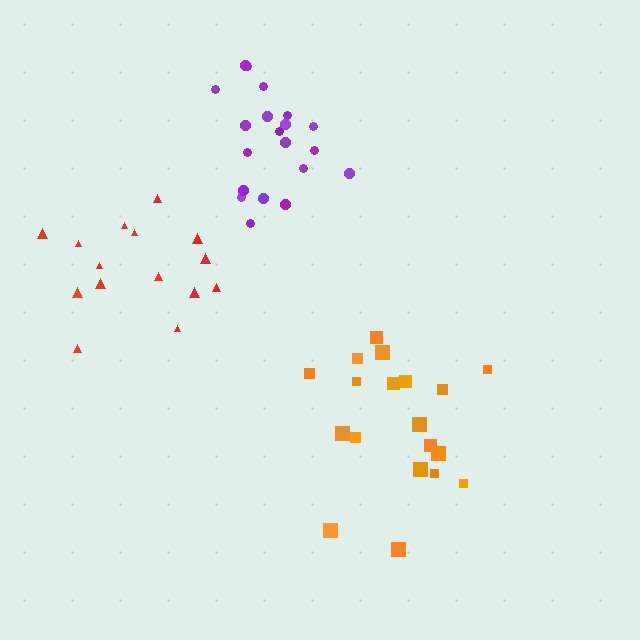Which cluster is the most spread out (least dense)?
Red.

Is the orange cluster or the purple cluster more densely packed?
Purple.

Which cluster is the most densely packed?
Purple.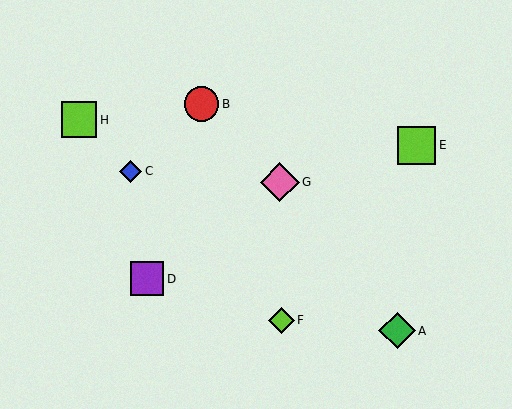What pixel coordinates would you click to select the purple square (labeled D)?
Click at (147, 279) to select the purple square D.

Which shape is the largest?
The pink diamond (labeled G) is the largest.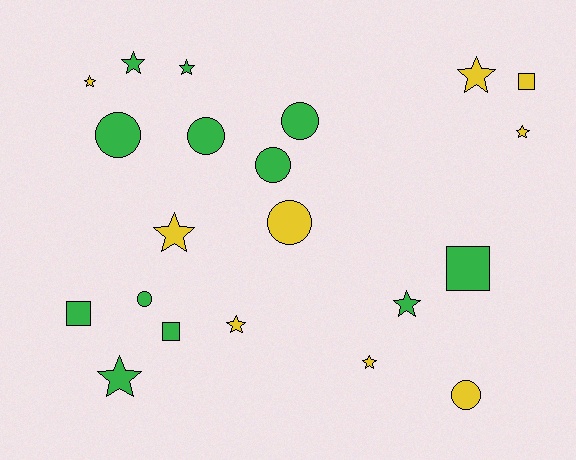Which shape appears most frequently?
Star, with 10 objects.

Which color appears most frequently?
Green, with 12 objects.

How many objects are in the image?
There are 21 objects.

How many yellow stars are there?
There are 6 yellow stars.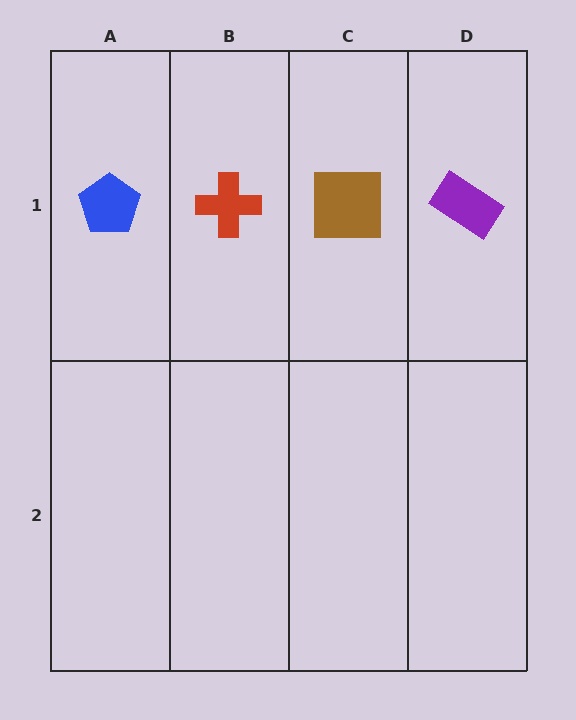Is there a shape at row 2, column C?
No, that cell is empty.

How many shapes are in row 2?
0 shapes.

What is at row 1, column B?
A red cross.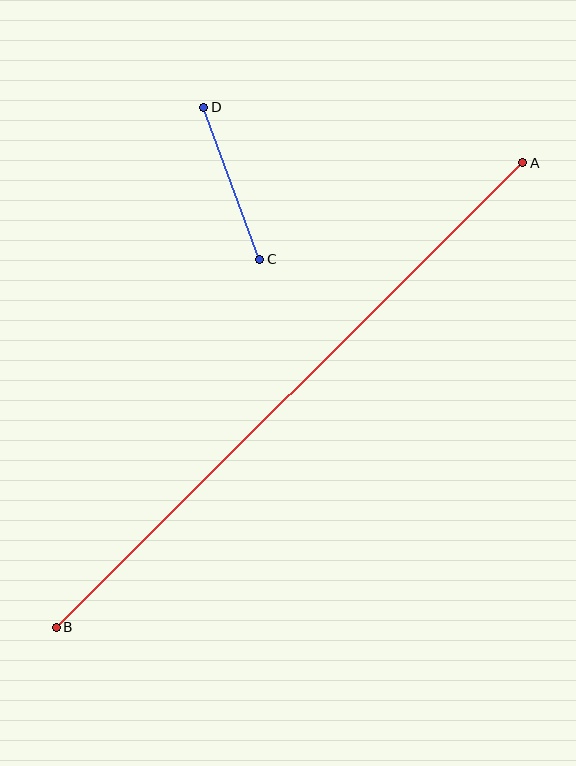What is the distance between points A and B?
The distance is approximately 658 pixels.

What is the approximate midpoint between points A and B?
The midpoint is at approximately (289, 395) pixels.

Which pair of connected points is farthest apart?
Points A and B are farthest apart.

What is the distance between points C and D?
The distance is approximately 162 pixels.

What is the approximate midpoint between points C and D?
The midpoint is at approximately (232, 183) pixels.